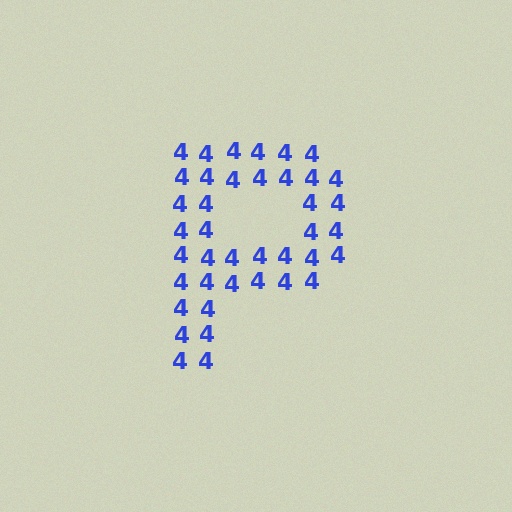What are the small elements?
The small elements are digit 4's.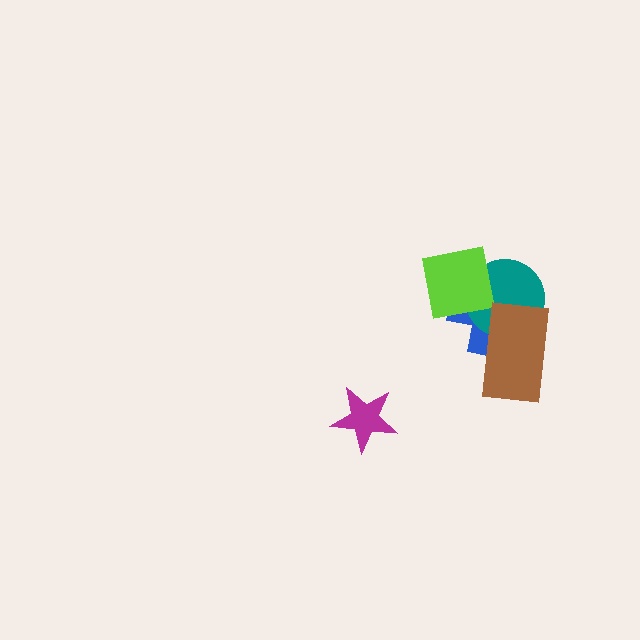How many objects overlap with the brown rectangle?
2 objects overlap with the brown rectangle.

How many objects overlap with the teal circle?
3 objects overlap with the teal circle.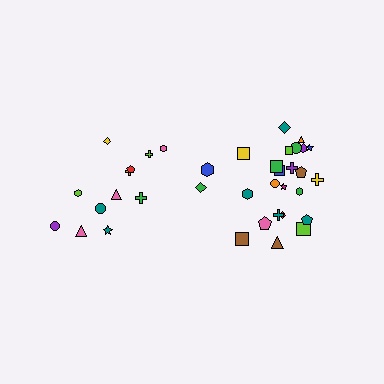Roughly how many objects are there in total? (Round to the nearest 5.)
Roughly 35 objects in total.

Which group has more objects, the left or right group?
The right group.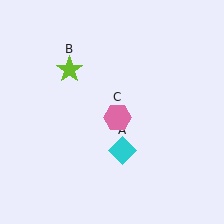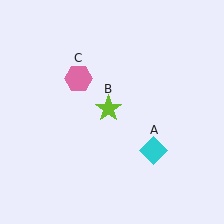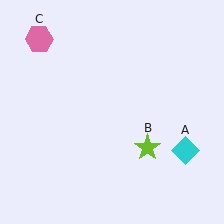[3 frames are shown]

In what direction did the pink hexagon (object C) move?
The pink hexagon (object C) moved up and to the left.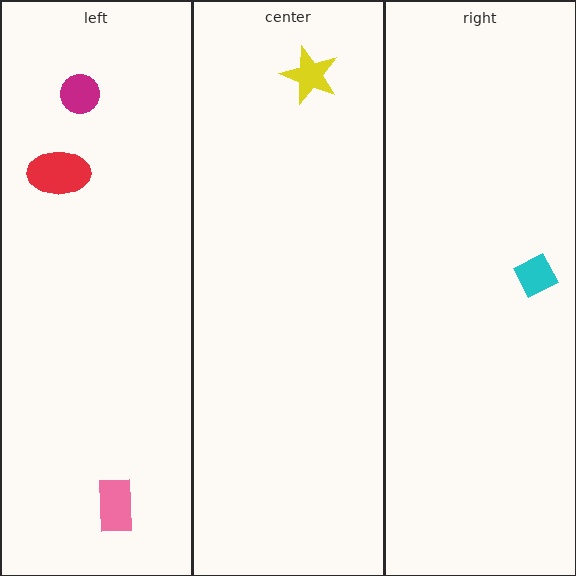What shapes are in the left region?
The pink rectangle, the red ellipse, the magenta circle.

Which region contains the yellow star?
The center region.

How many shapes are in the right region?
1.